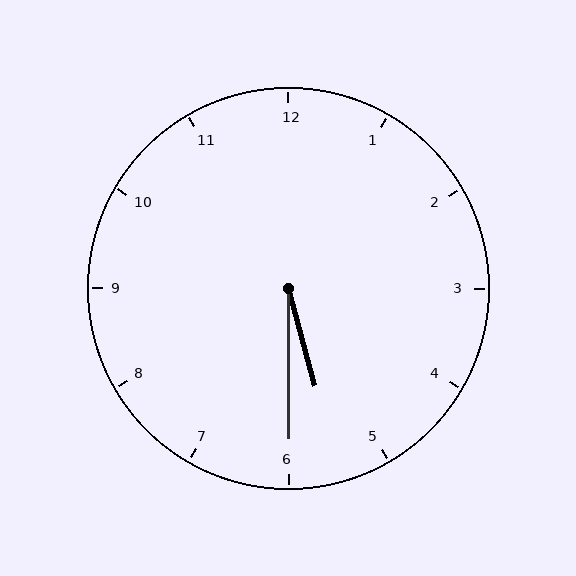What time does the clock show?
5:30.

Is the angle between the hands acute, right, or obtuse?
It is acute.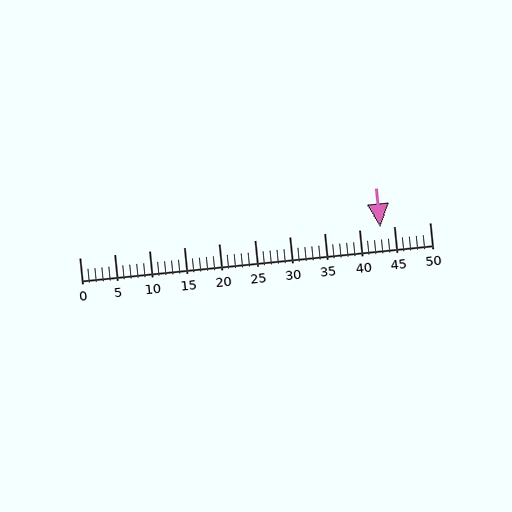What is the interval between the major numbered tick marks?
The major tick marks are spaced 5 units apart.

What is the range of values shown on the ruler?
The ruler shows values from 0 to 50.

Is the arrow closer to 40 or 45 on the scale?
The arrow is closer to 45.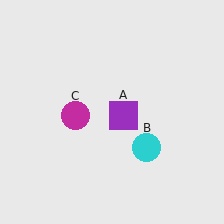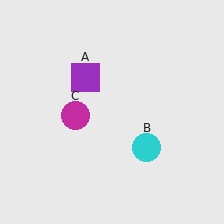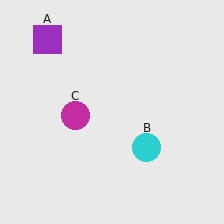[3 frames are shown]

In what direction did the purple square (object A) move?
The purple square (object A) moved up and to the left.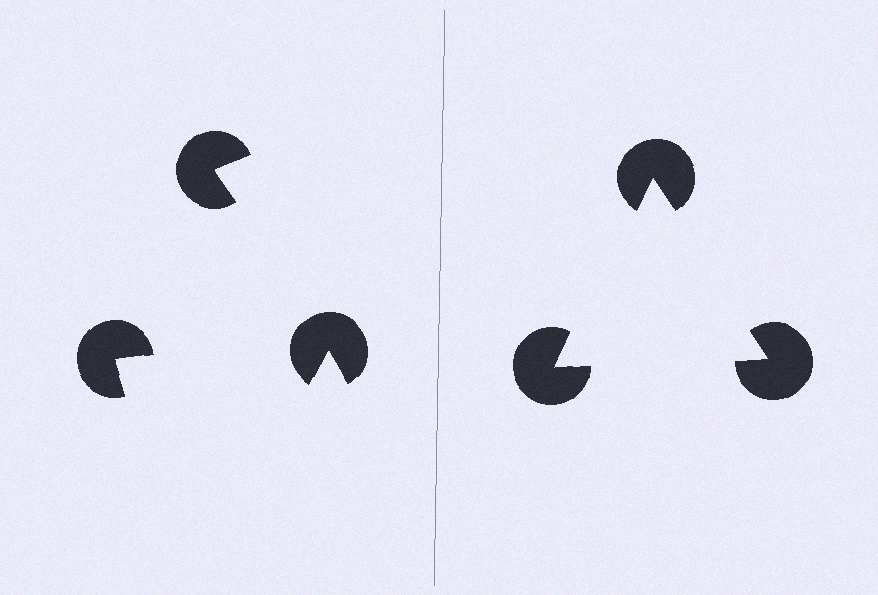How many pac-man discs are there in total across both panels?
6 — 3 on each side.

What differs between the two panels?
The pac-man discs are positioned identically on both sides; only the wedge orientations differ. On the right they align to a triangle; on the left they are misaligned.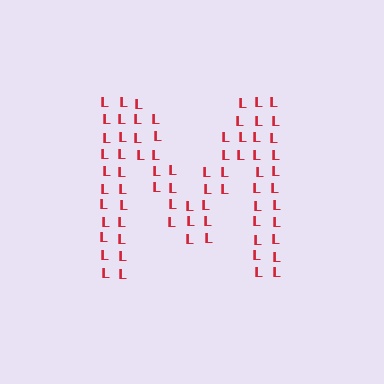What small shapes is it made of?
It is made of small letter L's.